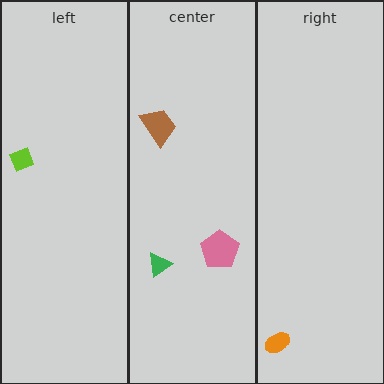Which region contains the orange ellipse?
The right region.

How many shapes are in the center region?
3.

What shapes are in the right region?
The orange ellipse.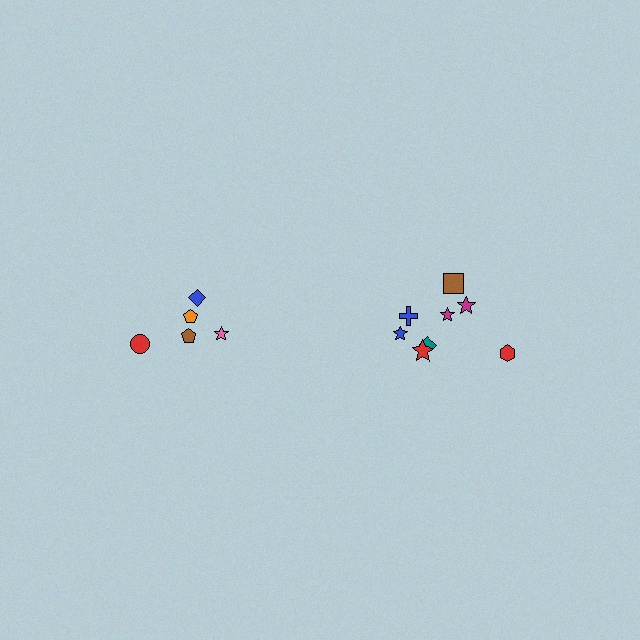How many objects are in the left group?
There are 5 objects.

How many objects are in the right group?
There are 8 objects.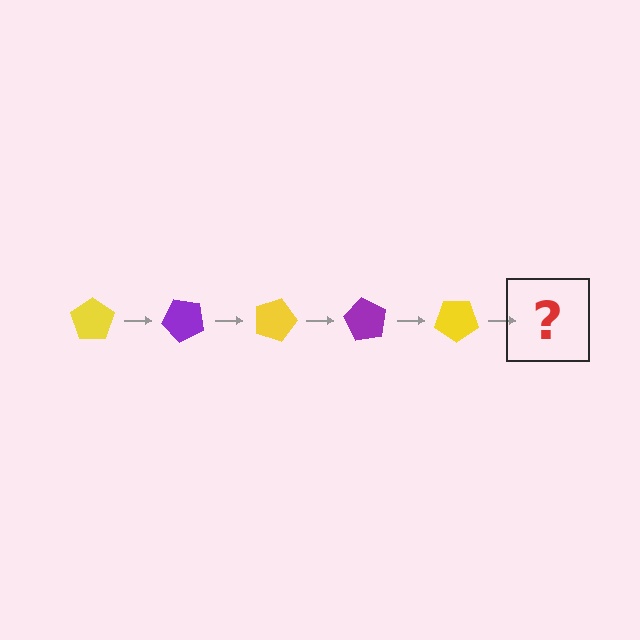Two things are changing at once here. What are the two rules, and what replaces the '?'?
The two rules are that it rotates 45 degrees each step and the color cycles through yellow and purple. The '?' should be a purple pentagon, rotated 225 degrees from the start.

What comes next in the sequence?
The next element should be a purple pentagon, rotated 225 degrees from the start.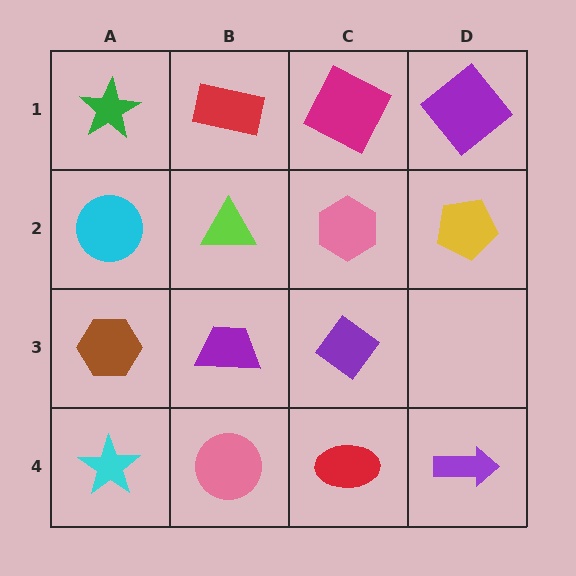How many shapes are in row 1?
4 shapes.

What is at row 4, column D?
A purple arrow.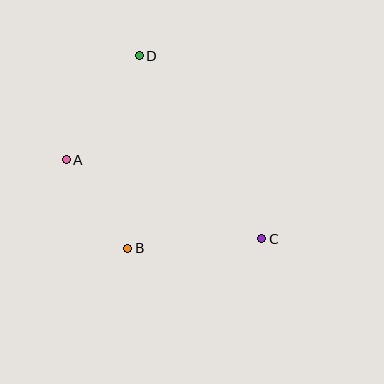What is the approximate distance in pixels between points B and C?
The distance between B and C is approximately 134 pixels.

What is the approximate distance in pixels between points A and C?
The distance between A and C is approximately 211 pixels.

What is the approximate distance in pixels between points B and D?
The distance between B and D is approximately 193 pixels.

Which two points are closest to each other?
Points A and B are closest to each other.